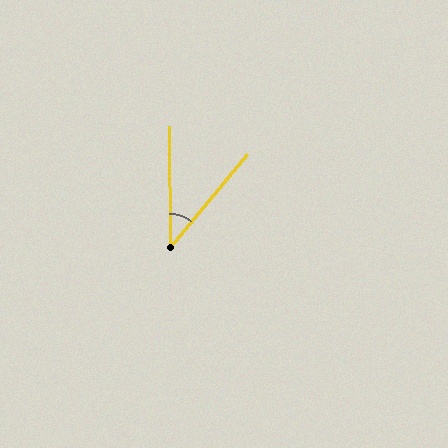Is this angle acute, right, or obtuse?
It is acute.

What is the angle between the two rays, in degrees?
Approximately 40 degrees.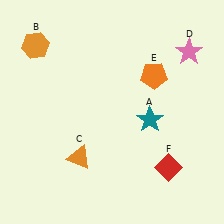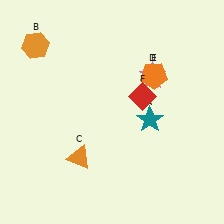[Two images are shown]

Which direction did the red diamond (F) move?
The red diamond (F) moved up.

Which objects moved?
The objects that moved are: the pink star (D), the red diamond (F).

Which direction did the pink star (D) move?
The pink star (D) moved left.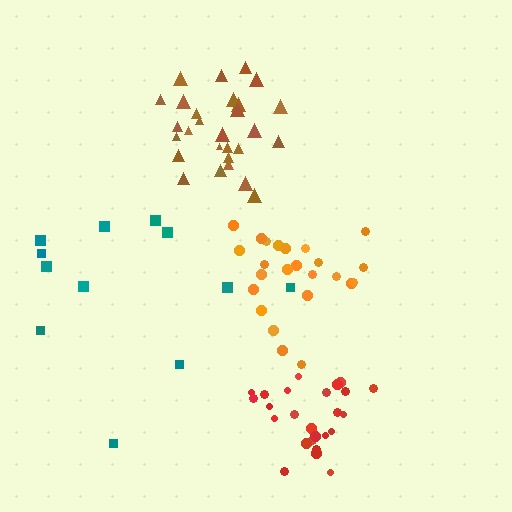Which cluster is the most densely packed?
Red.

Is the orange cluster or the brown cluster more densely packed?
Brown.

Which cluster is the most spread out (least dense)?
Teal.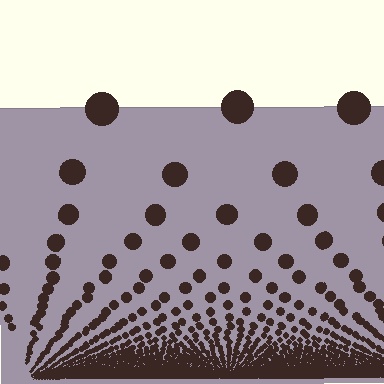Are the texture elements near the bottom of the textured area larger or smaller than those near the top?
Smaller. The gradient is inverted — elements near the bottom are smaller and denser.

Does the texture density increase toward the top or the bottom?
Density increases toward the bottom.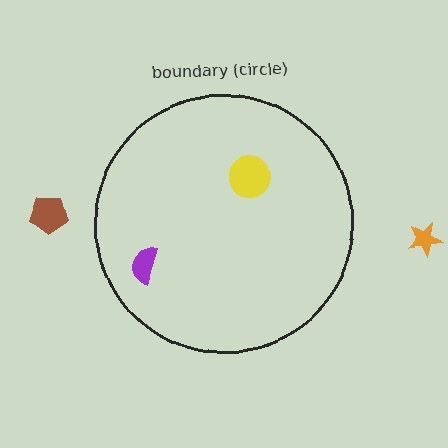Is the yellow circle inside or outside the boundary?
Inside.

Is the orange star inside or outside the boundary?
Outside.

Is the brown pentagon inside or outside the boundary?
Outside.